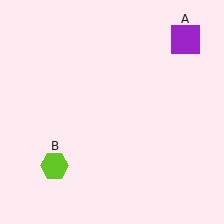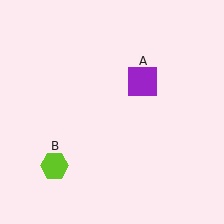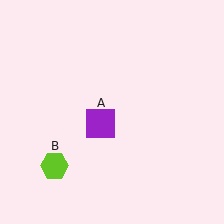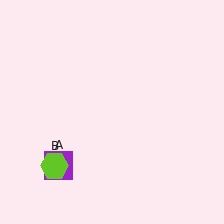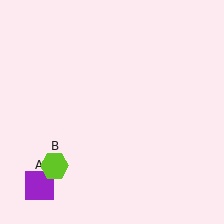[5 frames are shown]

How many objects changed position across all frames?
1 object changed position: purple square (object A).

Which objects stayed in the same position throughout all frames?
Lime hexagon (object B) remained stationary.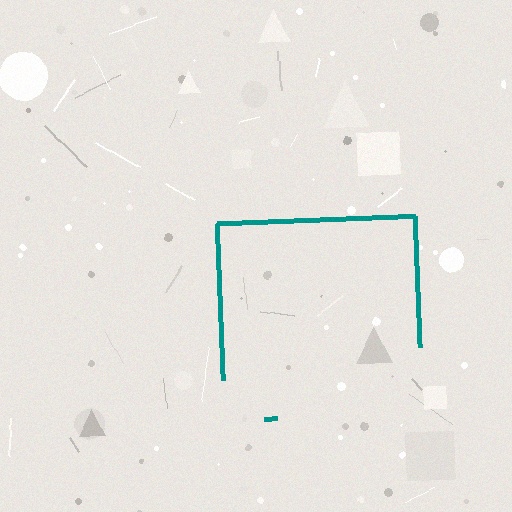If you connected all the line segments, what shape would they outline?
They would outline a square.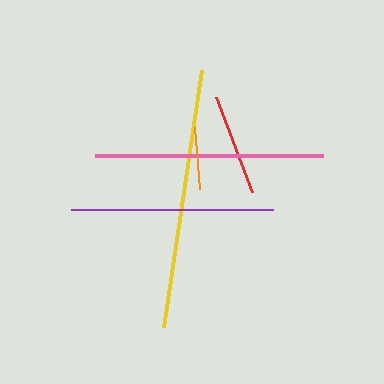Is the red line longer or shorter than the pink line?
The pink line is longer than the red line.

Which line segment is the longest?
The yellow line is the longest at approximately 260 pixels.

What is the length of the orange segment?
The orange segment is approximately 62 pixels long.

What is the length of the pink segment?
The pink segment is approximately 229 pixels long.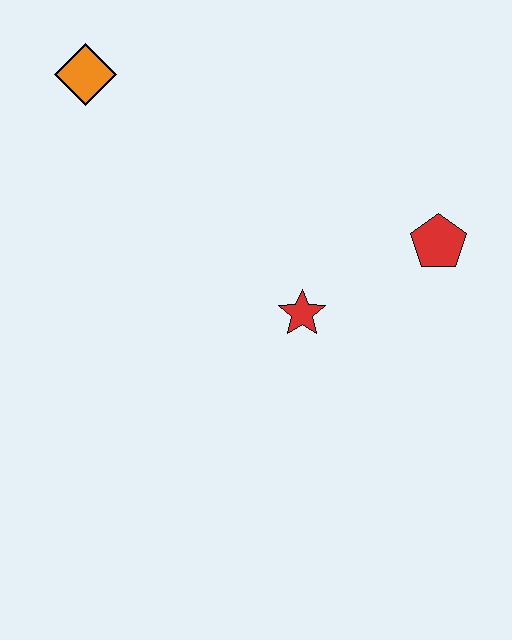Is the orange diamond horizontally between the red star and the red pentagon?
No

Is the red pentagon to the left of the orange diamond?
No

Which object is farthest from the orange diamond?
The red pentagon is farthest from the orange diamond.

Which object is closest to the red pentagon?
The red star is closest to the red pentagon.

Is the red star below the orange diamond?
Yes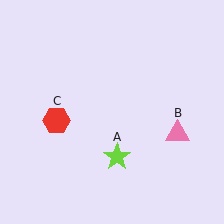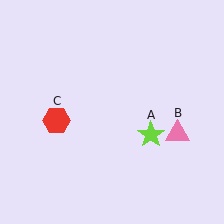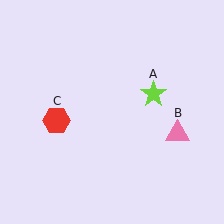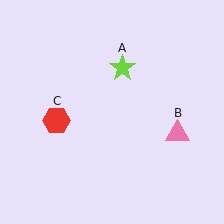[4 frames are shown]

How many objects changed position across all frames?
1 object changed position: lime star (object A).